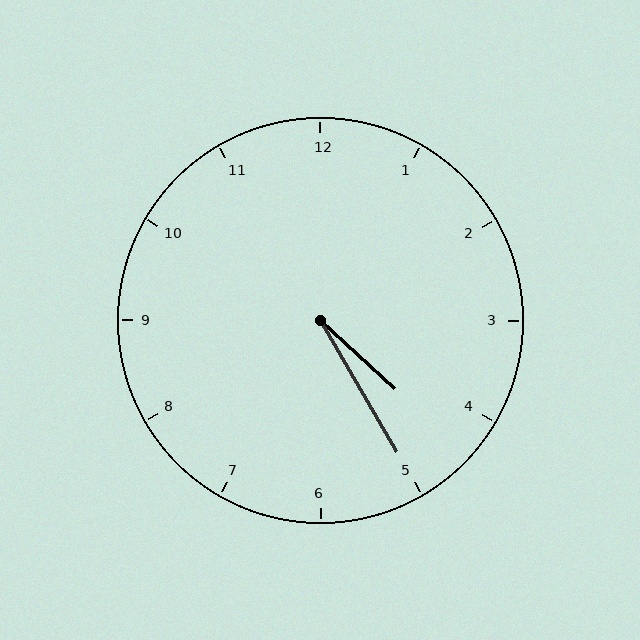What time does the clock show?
4:25.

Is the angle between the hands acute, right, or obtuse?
It is acute.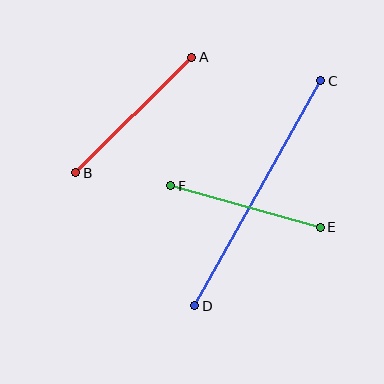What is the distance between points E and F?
The distance is approximately 155 pixels.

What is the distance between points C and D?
The distance is approximately 258 pixels.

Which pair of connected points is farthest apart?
Points C and D are farthest apart.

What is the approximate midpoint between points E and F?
The midpoint is at approximately (245, 207) pixels.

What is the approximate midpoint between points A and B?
The midpoint is at approximately (134, 115) pixels.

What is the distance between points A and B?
The distance is approximately 164 pixels.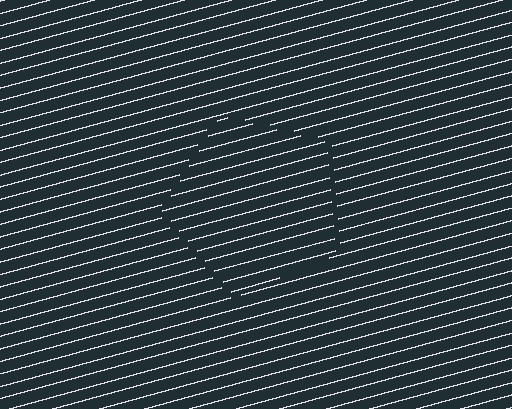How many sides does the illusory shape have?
5 sides — the line-ends trace a pentagon.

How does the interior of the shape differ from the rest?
The interior of the shape contains the same grating, shifted by half a period — the contour is defined by the phase discontinuity where line-ends from the inner and outer gratings abut.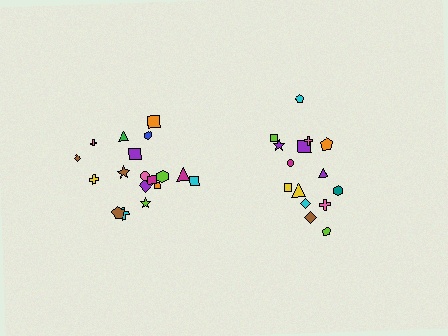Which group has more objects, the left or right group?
The left group.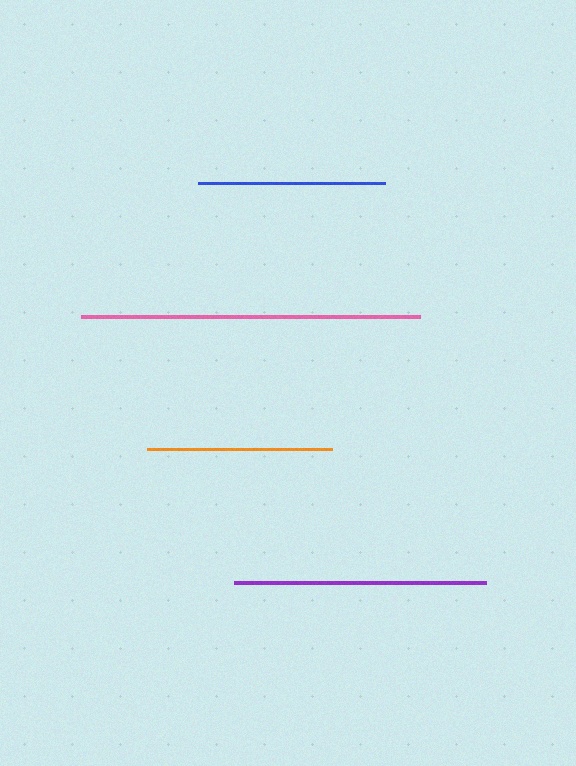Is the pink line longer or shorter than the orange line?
The pink line is longer than the orange line.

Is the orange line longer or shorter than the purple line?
The purple line is longer than the orange line.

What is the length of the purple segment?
The purple segment is approximately 252 pixels long.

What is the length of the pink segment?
The pink segment is approximately 338 pixels long.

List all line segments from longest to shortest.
From longest to shortest: pink, purple, blue, orange.